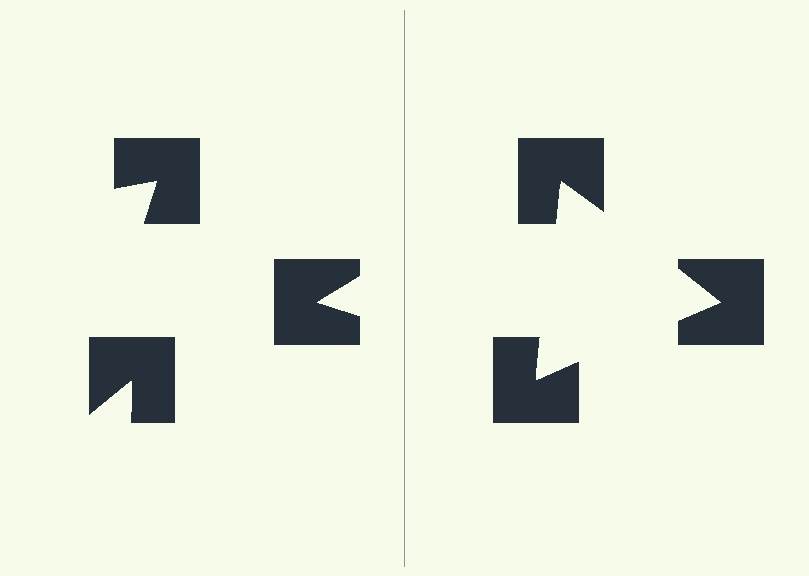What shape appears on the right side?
An illusory triangle.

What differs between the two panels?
The notched squares are positioned identically on both sides; only the wedge orientations differ. On the right they align to a triangle; on the left they are misaligned.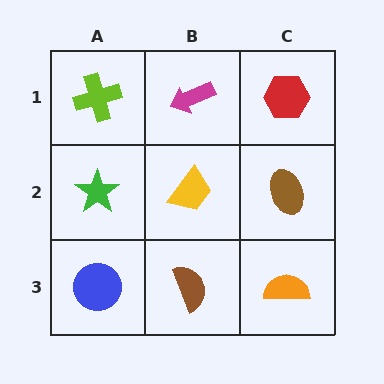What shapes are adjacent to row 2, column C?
A red hexagon (row 1, column C), an orange semicircle (row 3, column C), a yellow trapezoid (row 2, column B).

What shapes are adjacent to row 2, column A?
A lime cross (row 1, column A), a blue circle (row 3, column A), a yellow trapezoid (row 2, column B).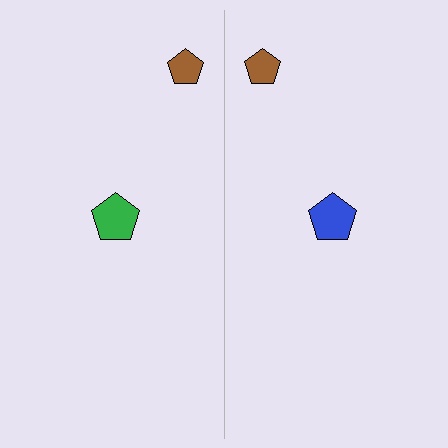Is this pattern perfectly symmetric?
No, the pattern is not perfectly symmetric. The blue pentagon on the right side breaks the symmetry — its mirror counterpart is green.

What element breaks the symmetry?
The blue pentagon on the right side breaks the symmetry — its mirror counterpart is green.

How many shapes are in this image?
There are 4 shapes in this image.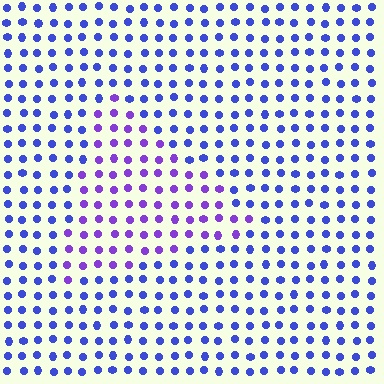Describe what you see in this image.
The image is filled with small blue elements in a uniform arrangement. A triangle-shaped region is visible where the elements are tinted to a slightly different hue, forming a subtle color boundary.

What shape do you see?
I see a triangle.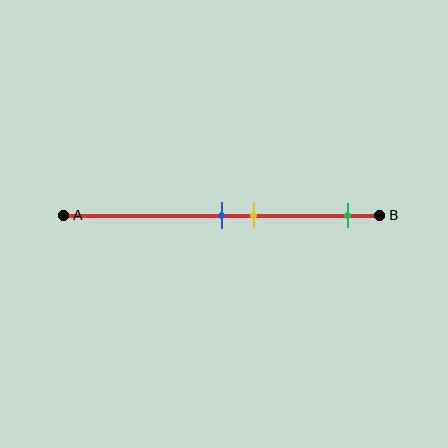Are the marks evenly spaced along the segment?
No, the marks are not evenly spaced.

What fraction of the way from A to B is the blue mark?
The blue mark is approximately 50% (0.5) of the way from A to B.